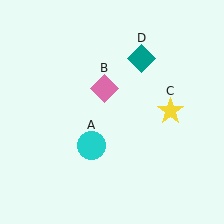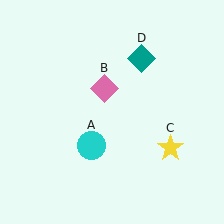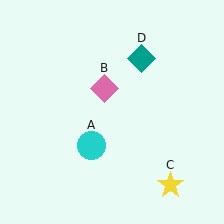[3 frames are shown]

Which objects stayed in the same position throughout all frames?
Cyan circle (object A) and pink diamond (object B) and teal diamond (object D) remained stationary.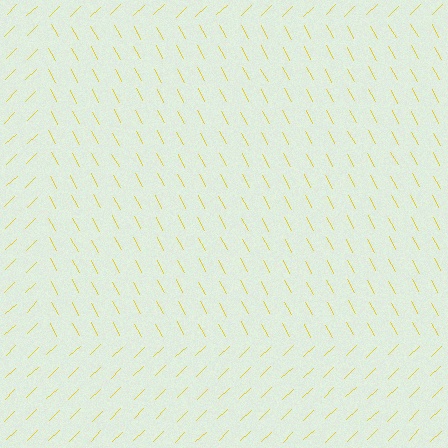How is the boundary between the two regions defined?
The boundary is defined purely by a change in line orientation (approximately 74 degrees difference). All lines are the same color and thickness.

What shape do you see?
I see a rectangle.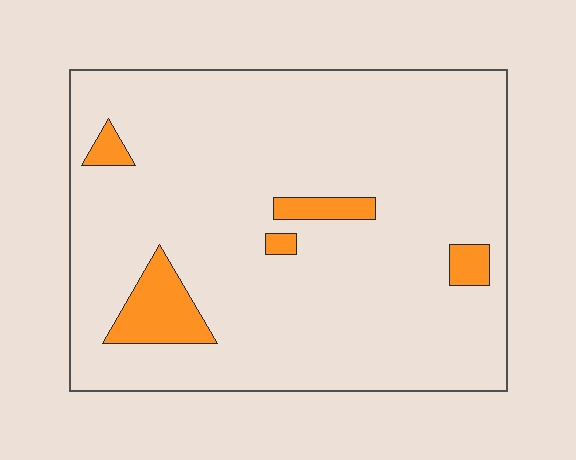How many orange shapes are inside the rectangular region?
5.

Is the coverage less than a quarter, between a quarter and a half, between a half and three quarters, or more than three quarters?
Less than a quarter.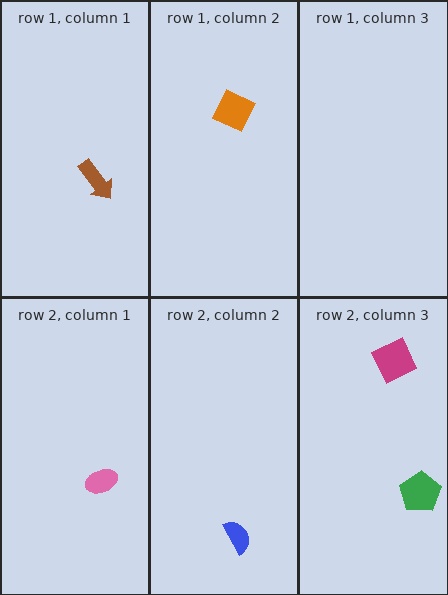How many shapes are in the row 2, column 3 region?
2.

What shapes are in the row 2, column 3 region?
The magenta square, the green pentagon.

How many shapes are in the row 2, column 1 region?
1.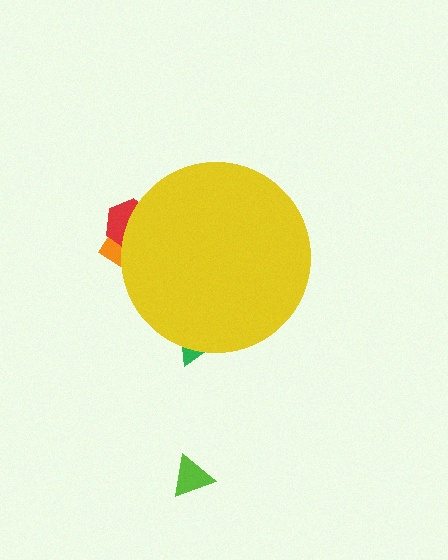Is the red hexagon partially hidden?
Yes, the red hexagon is partially hidden behind the yellow circle.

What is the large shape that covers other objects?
A yellow circle.